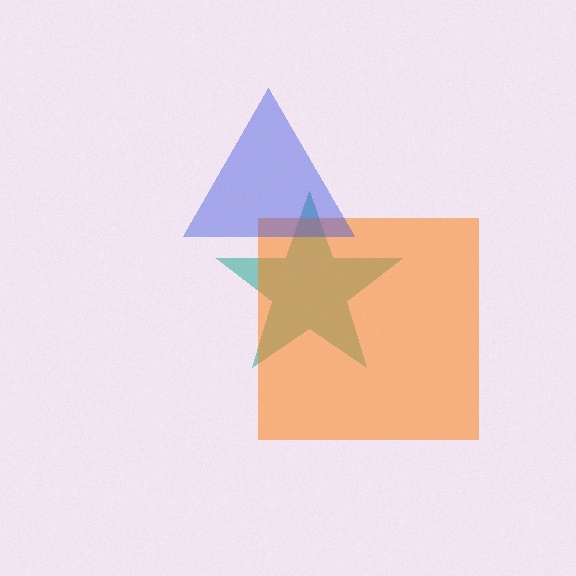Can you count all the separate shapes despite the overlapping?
Yes, there are 3 separate shapes.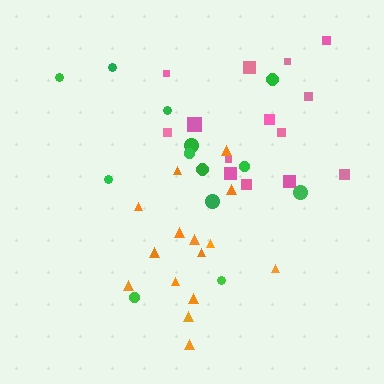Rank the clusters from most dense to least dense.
orange, pink, green.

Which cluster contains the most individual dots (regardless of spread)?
Orange (15).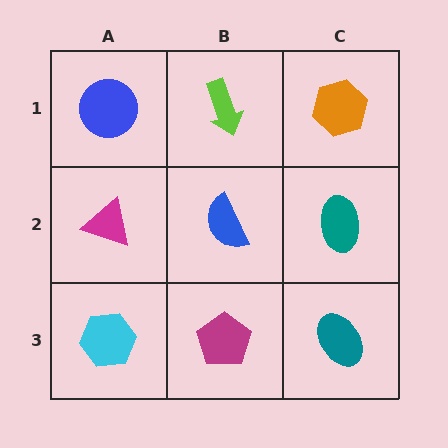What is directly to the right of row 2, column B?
A teal ellipse.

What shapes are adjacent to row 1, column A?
A magenta triangle (row 2, column A), a lime arrow (row 1, column B).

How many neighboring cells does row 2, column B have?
4.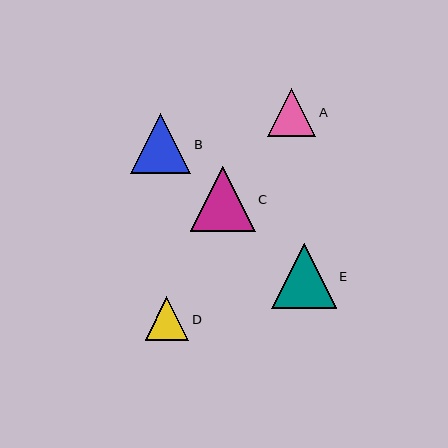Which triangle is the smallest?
Triangle D is the smallest with a size of approximately 44 pixels.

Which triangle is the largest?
Triangle C is the largest with a size of approximately 65 pixels.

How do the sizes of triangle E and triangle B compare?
Triangle E and triangle B are approximately the same size.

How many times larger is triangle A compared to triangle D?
Triangle A is approximately 1.1 times the size of triangle D.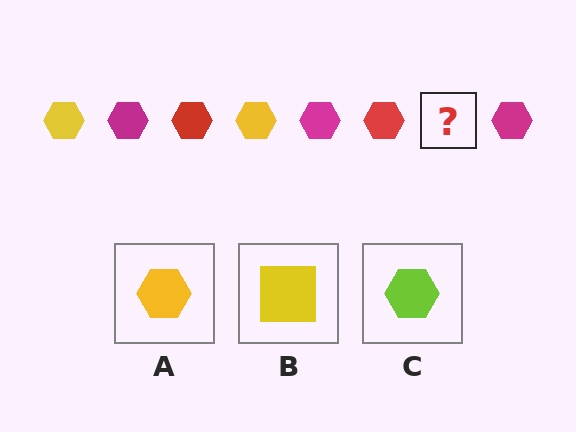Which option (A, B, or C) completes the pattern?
A.